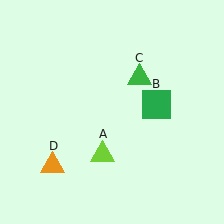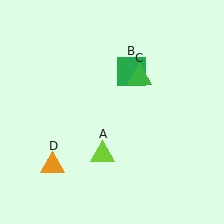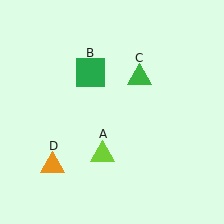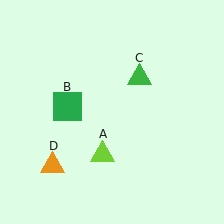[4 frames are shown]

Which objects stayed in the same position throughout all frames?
Lime triangle (object A) and green triangle (object C) and orange triangle (object D) remained stationary.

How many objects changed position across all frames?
1 object changed position: green square (object B).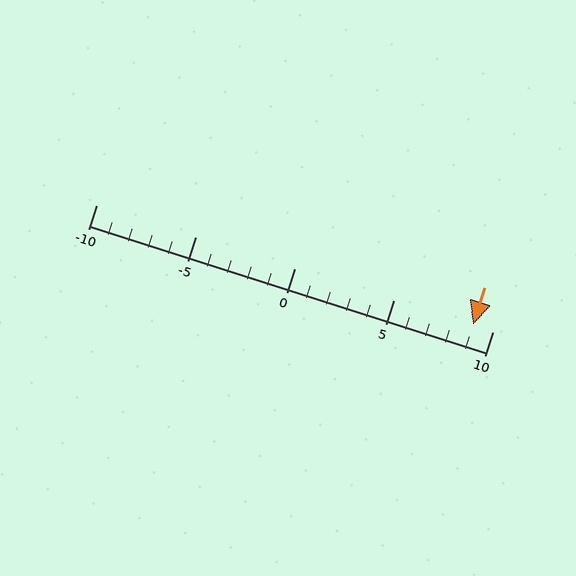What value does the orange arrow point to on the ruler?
The orange arrow points to approximately 9.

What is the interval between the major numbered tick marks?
The major tick marks are spaced 5 units apart.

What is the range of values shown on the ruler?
The ruler shows values from -10 to 10.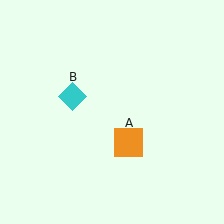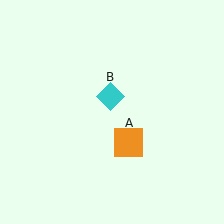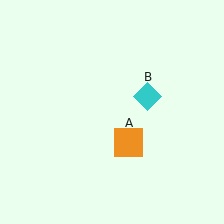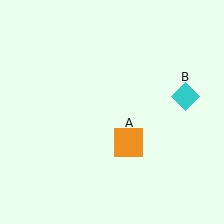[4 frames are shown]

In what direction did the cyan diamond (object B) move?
The cyan diamond (object B) moved right.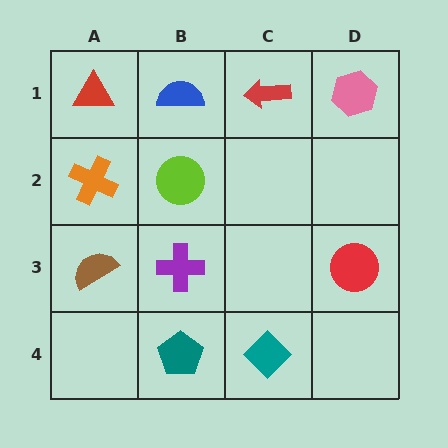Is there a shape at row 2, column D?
No, that cell is empty.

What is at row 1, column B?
A blue semicircle.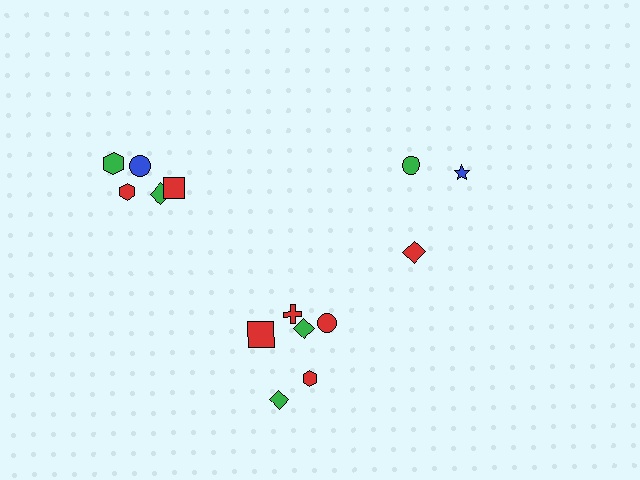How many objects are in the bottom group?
There are 6 objects.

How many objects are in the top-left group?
There are 5 objects.